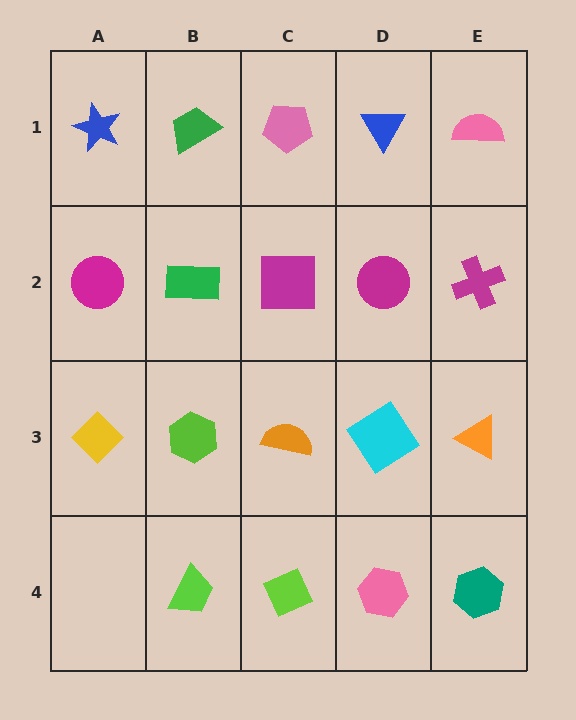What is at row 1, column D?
A blue triangle.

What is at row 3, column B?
A lime hexagon.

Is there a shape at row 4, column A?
No, that cell is empty.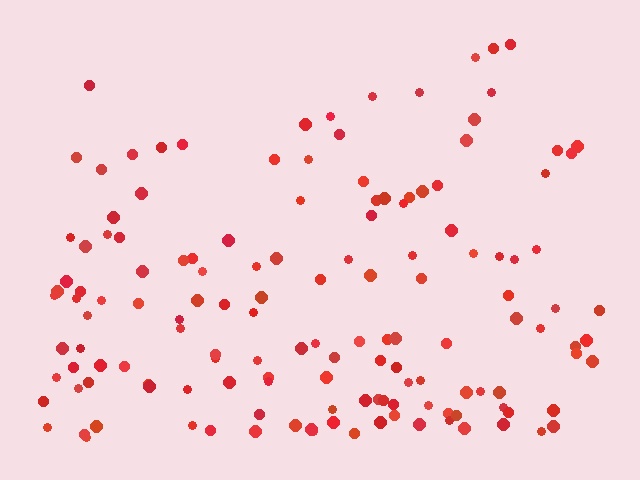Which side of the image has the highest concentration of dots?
The bottom.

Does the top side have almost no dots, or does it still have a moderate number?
Still a moderate number, just noticeably fewer than the bottom.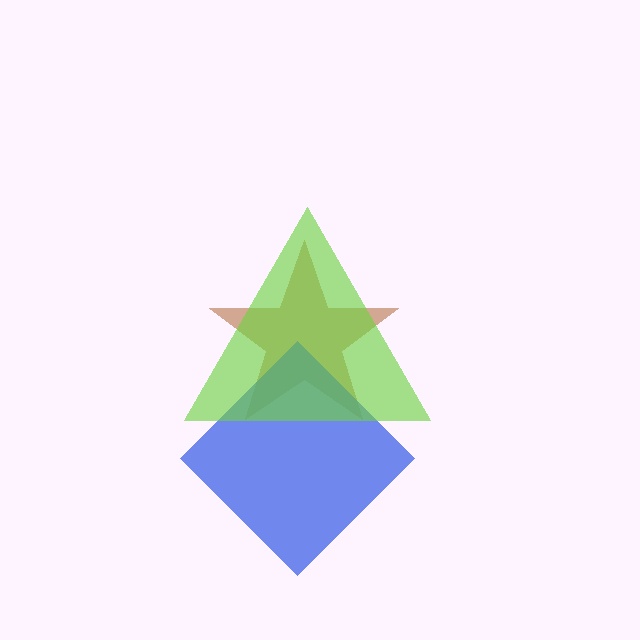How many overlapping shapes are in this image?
There are 3 overlapping shapes in the image.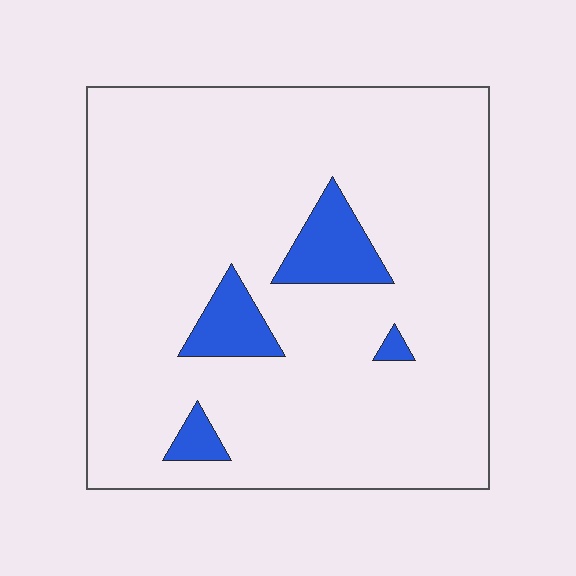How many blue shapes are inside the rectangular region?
4.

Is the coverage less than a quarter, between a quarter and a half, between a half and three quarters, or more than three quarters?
Less than a quarter.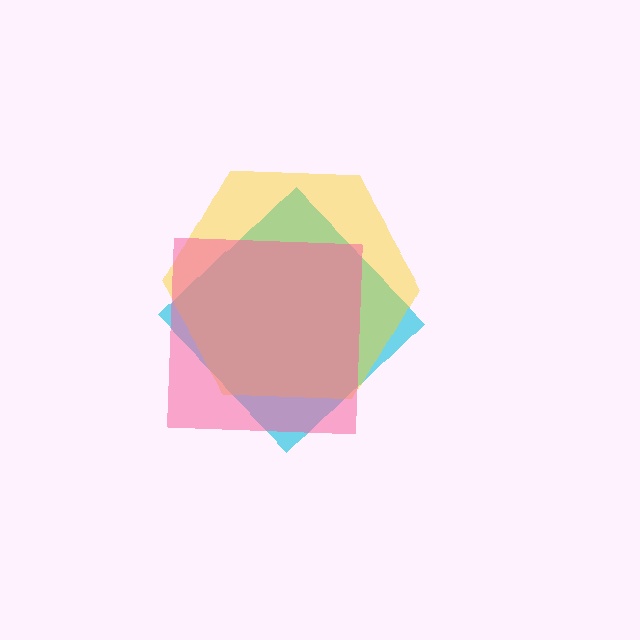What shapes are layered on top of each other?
The layered shapes are: a cyan diamond, a yellow hexagon, a pink square.